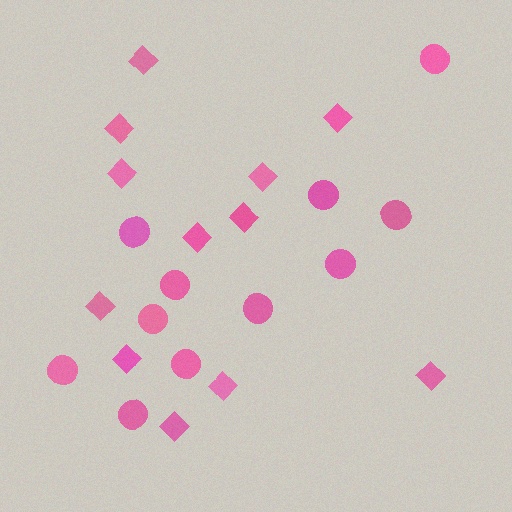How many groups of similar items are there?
There are 2 groups: one group of circles (11) and one group of diamonds (12).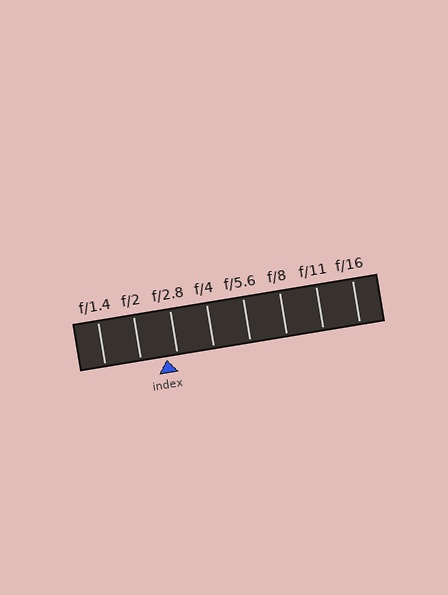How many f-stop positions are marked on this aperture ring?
There are 8 f-stop positions marked.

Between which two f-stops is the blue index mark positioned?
The index mark is between f/2 and f/2.8.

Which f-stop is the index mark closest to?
The index mark is closest to f/2.8.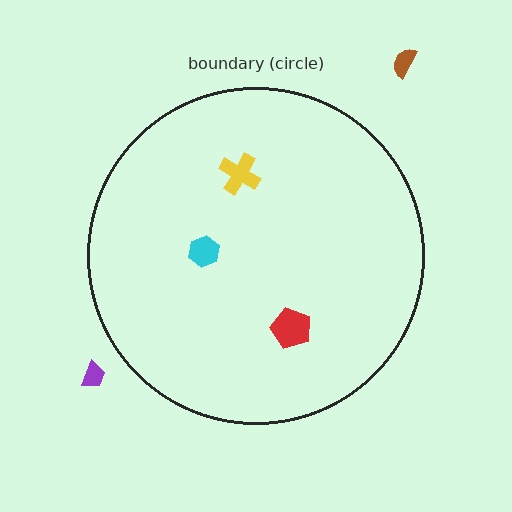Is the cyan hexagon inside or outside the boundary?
Inside.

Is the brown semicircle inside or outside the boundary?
Outside.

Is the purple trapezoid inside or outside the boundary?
Outside.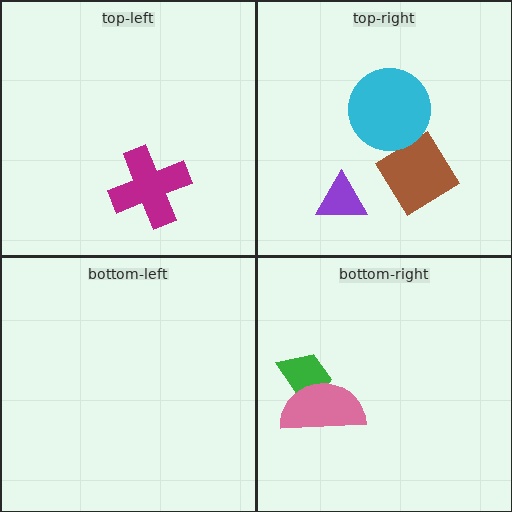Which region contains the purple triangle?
The top-right region.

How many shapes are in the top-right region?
3.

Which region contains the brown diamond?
The top-right region.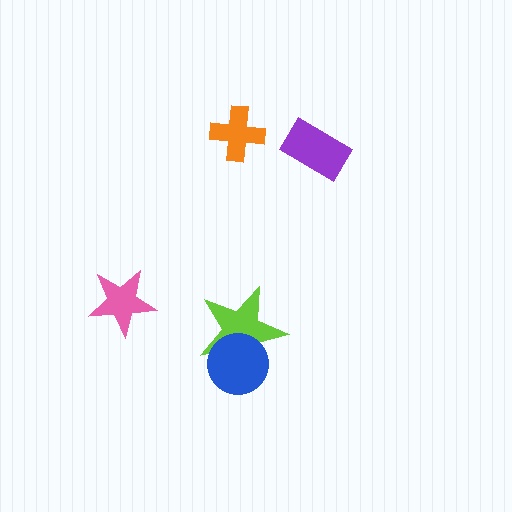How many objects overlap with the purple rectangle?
0 objects overlap with the purple rectangle.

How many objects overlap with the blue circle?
1 object overlaps with the blue circle.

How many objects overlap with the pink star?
0 objects overlap with the pink star.